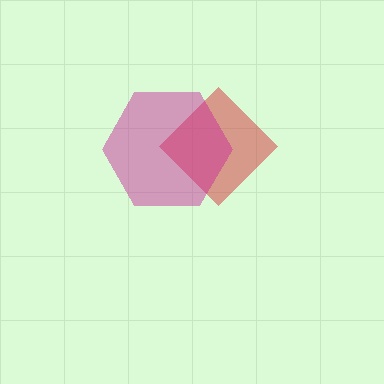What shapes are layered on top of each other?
The layered shapes are: a red diamond, a magenta hexagon.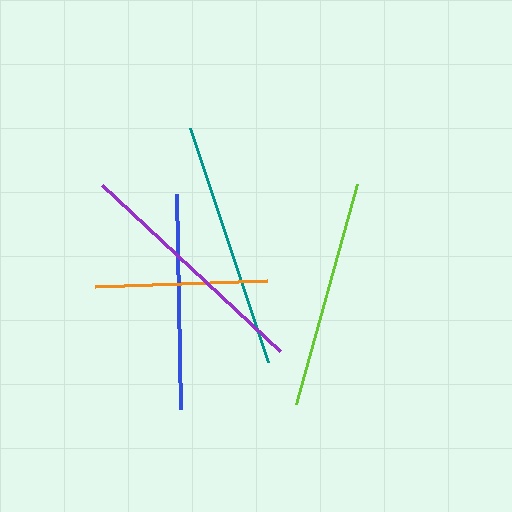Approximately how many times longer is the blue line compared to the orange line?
The blue line is approximately 1.2 times the length of the orange line.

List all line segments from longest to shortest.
From longest to shortest: teal, purple, lime, blue, orange.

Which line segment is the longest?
The teal line is the longest at approximately 247 pixels.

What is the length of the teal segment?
The teal segment is approximately 247 pixels long.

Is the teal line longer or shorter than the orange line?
The teal line is longer than the orange line.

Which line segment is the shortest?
The orange line is the shortest at approximately 172 pixels.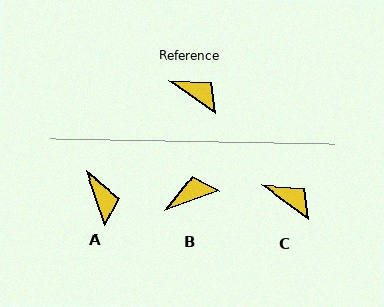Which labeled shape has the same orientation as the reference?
C.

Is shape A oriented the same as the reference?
No, it is off by about 35 degrees.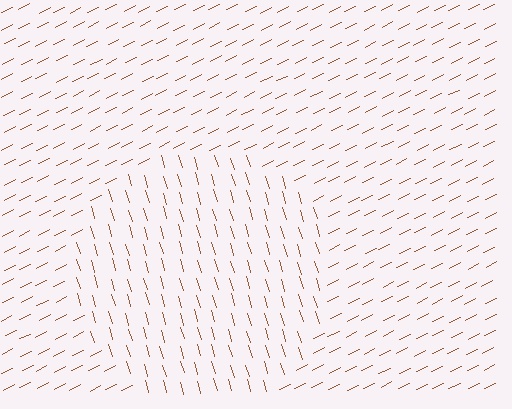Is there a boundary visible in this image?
Yes, there is a texture boundary formed by a change in line orientation.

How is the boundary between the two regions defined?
The boundary is defined purely by a change in line orientation (approximately 80 degrees difference). All lines are the same color and thickness.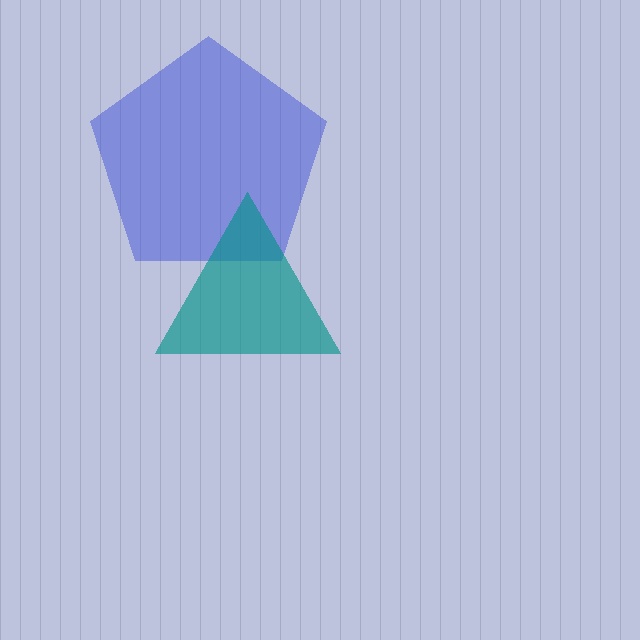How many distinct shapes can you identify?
There are 2 distinct shapes: a blue pentagon, a teal triangle.